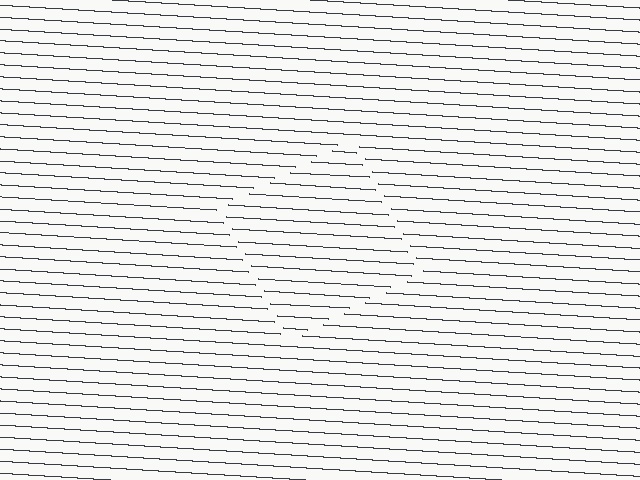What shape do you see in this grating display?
An illusory square. The interior of the shape contains the same grating, shifted by half a period — the contour is defined by the phase discontinuity where line-ends from the inner and outer gratings abut.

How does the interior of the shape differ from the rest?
The interior of the shape contains the same grating, shifted by half a period — the contour is defined by the phase discontinuity where line-ends from the inner and outer gratings abut.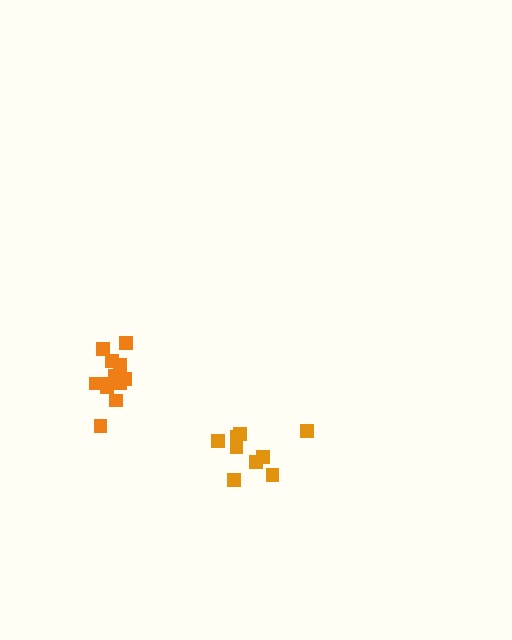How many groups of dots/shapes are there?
There are 2 groups.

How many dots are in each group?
Group 1: 12 dots, Group 2: 9 dots (21 total).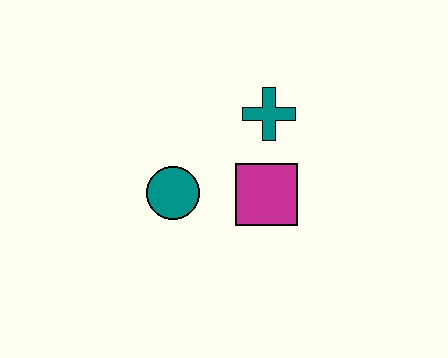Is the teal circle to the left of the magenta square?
Yes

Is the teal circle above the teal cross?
No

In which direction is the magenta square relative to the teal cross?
The magenta square is below the teal cross.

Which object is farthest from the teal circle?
The teal cross is farthest from the teal circle.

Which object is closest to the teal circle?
The magenta square is closest to the teal circle.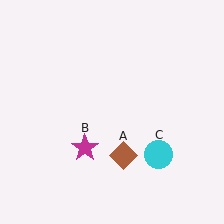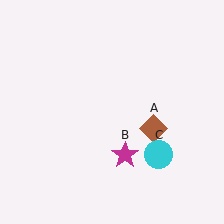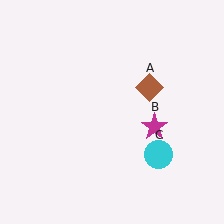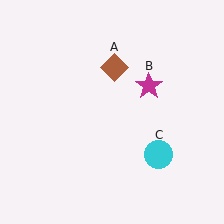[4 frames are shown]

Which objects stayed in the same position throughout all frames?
Cyan circle (object C) remained stationary.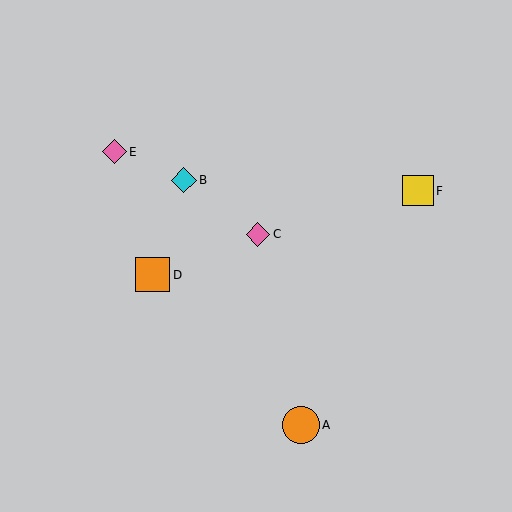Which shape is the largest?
The orange circle (labeled A) is the largest.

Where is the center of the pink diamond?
The center of the pink diamond is at (258, 234).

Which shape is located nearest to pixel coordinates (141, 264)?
The orange square (labeled D) at (153, 275) is nearest to that location.